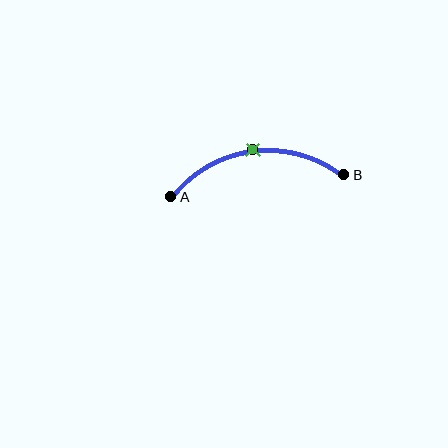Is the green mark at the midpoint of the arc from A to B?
Yes. The green mark lies on the arc at equal arc-length from both A and B — it is the arc midpoint.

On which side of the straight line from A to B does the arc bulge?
The arc bulges above the straight line connecting A and B.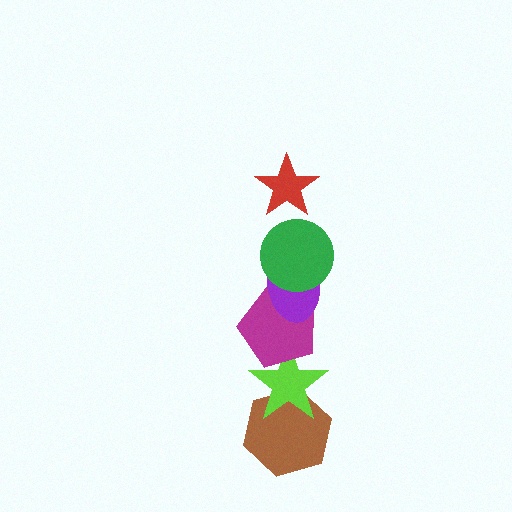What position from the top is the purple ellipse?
The purple ellipse is 3rd from the top.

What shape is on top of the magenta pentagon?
The purple ellipse is on top of the magenta pentagon.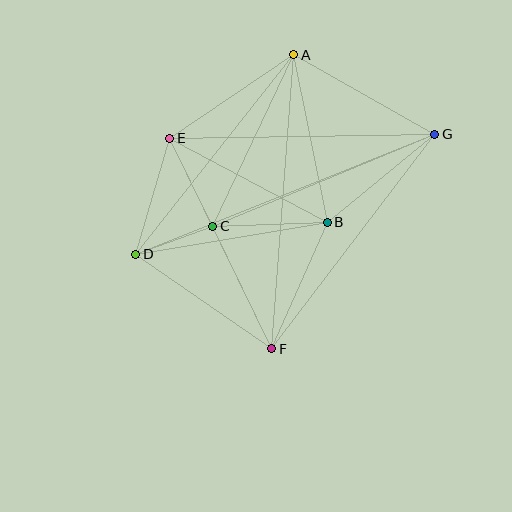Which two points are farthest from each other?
Points D and G are farthest from each other.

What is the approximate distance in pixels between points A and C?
The distance between A and C is approximately 190 pixels.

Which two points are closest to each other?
Points C and D are closest to each other.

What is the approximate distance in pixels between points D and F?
The distance between D and F is approximately 165 pixels.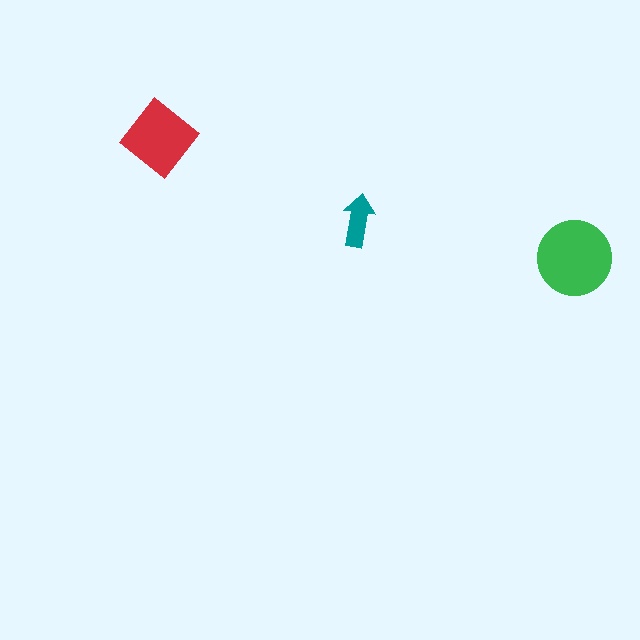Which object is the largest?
The green circle.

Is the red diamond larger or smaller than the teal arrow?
Larger.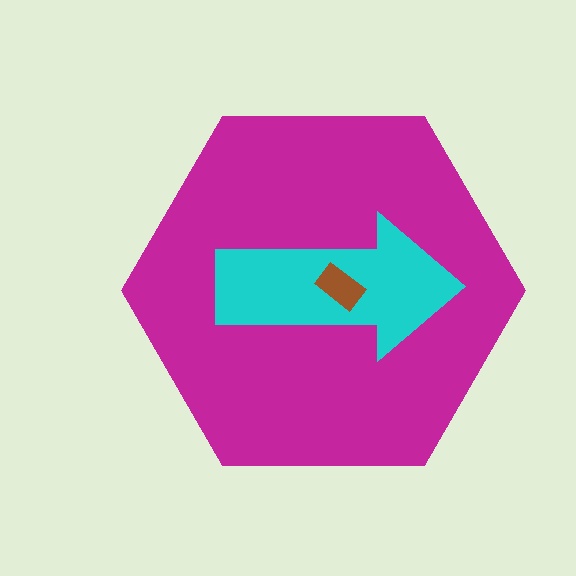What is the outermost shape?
The magenta hexagon.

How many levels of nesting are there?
3.